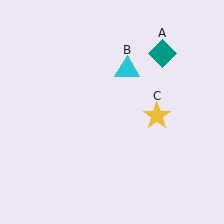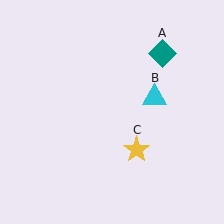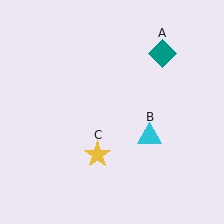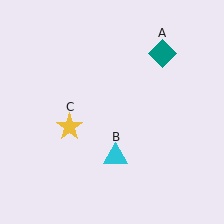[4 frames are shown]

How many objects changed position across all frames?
2 objects changed position: cyan triangle (object B), yellow star (object C).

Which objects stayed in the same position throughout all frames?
Teal diamond (object A) remained stationary.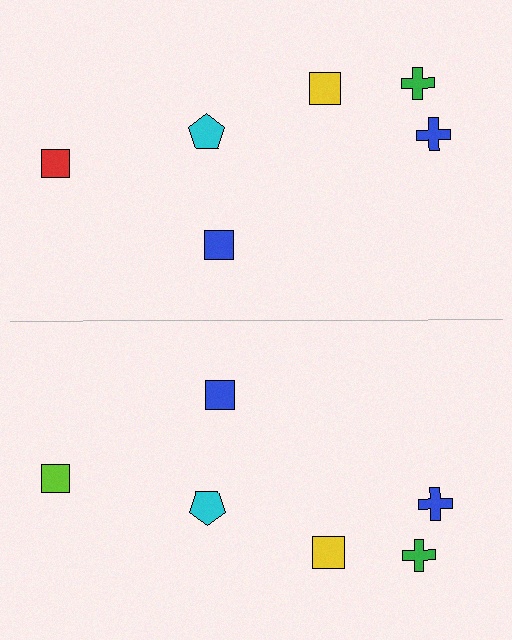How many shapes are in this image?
There are 12 shapes in this image.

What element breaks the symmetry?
The lime square on the bottom side breaks the symmetry — its mirror counterpart is red.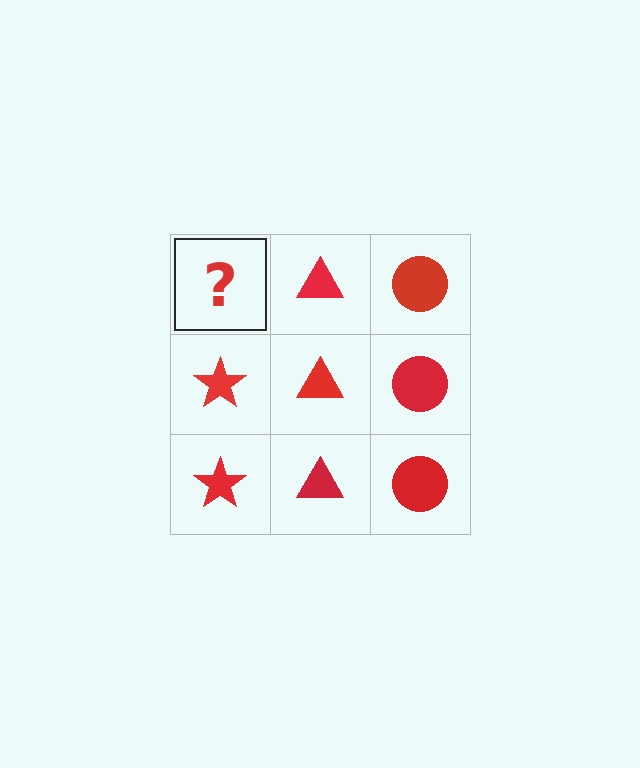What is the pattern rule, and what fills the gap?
The rule is that each column has a consistent shape. The gap should be filled with a red star.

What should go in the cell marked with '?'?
The missing cell should contain a red star.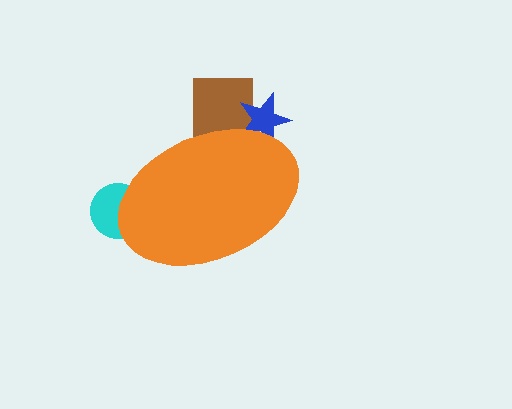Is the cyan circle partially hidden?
Yes, the cyan circle is partially hidden behind the orange ellipse.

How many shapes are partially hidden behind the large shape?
3 shapes are partially hidden.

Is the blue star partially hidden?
Yes, the blue star is partially hidden behind the orange ellipse.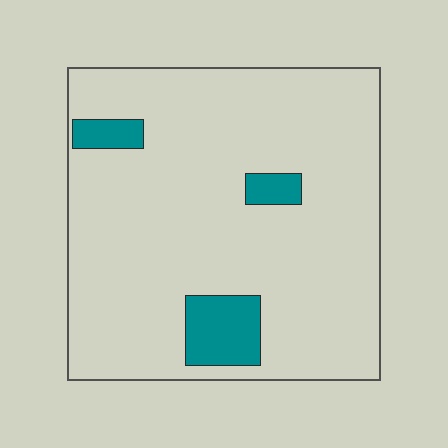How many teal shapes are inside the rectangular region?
3.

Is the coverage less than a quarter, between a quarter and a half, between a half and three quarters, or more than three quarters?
Less than a quarter.